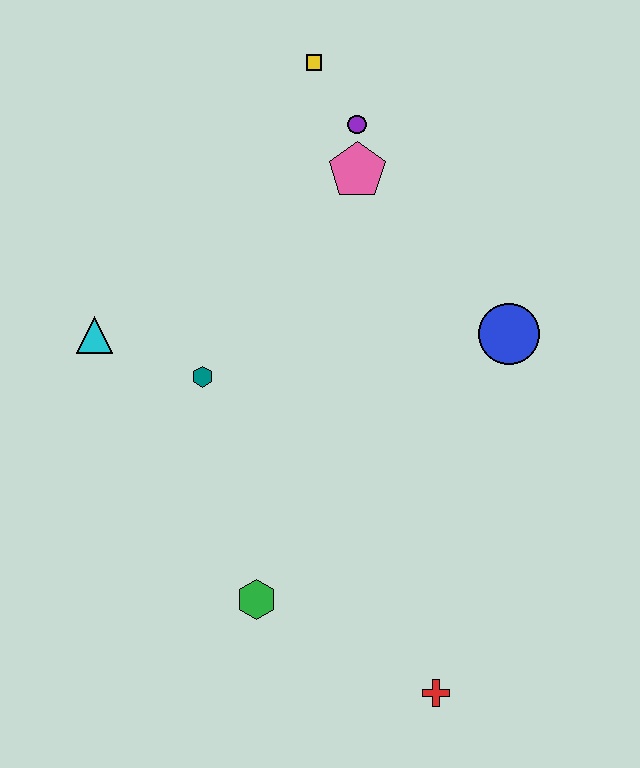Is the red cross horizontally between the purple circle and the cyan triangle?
No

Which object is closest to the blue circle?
The pink pentagon is closest to the blue circle.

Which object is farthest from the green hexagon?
The yellow square is farthest from the green hexagon.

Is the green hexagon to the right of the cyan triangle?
Yes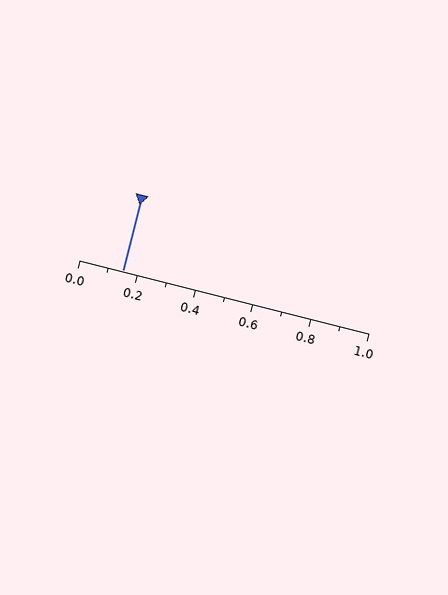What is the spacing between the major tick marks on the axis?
The major ticks are spaced 0.2 apart.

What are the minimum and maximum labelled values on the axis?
The axis runs from 0.0 to 1.0.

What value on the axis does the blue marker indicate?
The marker indicates approximately 0.15.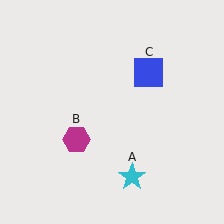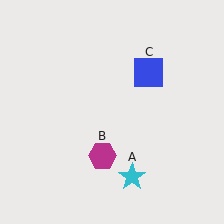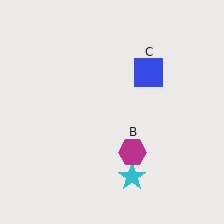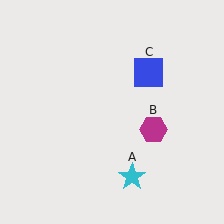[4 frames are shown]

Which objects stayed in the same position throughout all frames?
Cyan star (object A) and blue square (object C) remained stationary.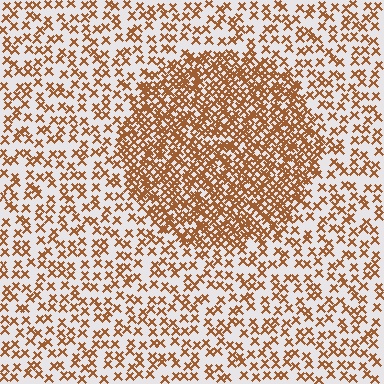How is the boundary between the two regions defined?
The boundary is defined by a change in element density (approximately 2.4x ratio). All elements are the same color, size, and shape.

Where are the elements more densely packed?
The elements are more densely packed inside the circle boundary.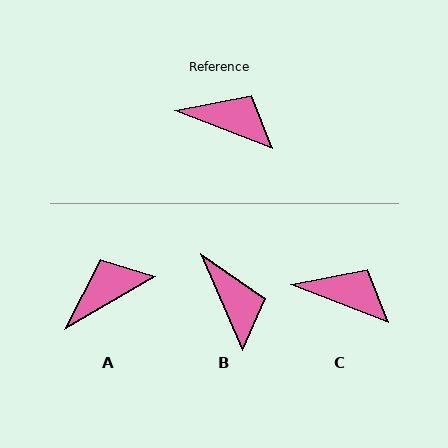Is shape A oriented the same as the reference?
No, it is off by about 51 degrees.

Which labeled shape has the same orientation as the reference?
C.